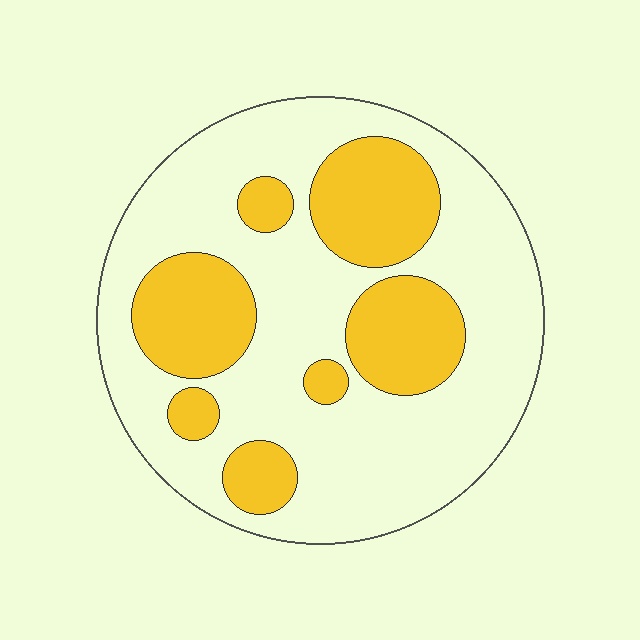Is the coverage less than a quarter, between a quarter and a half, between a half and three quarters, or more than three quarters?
Between a quarter and a half.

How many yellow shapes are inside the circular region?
7.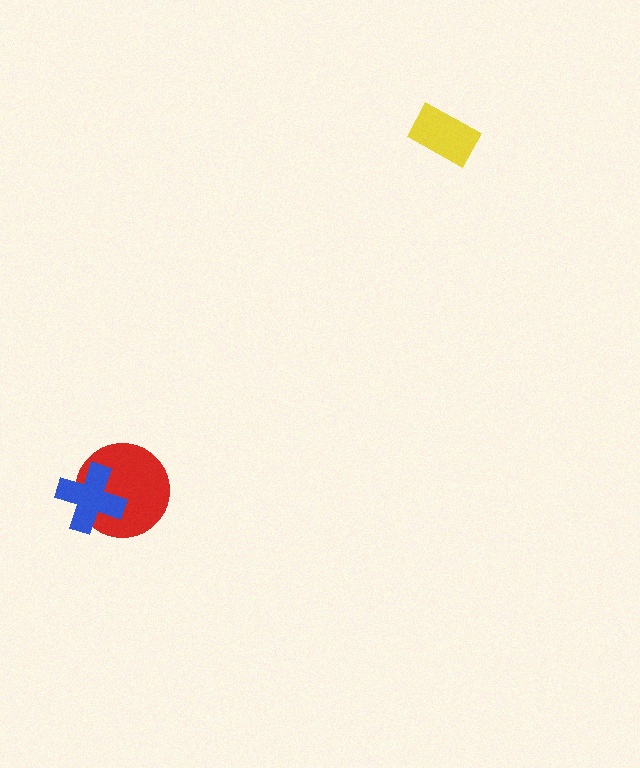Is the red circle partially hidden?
Yes, it is partially covered by another shape.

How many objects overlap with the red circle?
1 object overlaps with the red circle.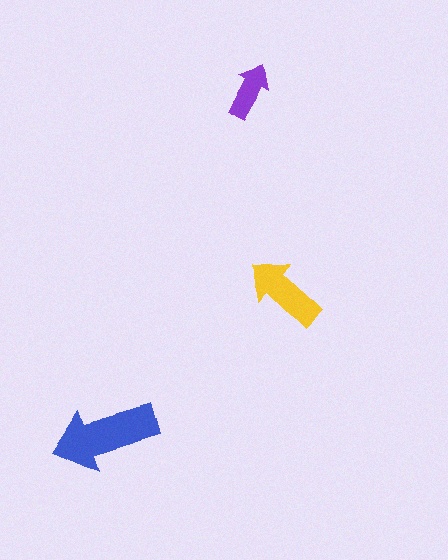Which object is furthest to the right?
The yellow arrow is rightmost.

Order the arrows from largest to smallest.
the blue one, the yellow one, the purple one.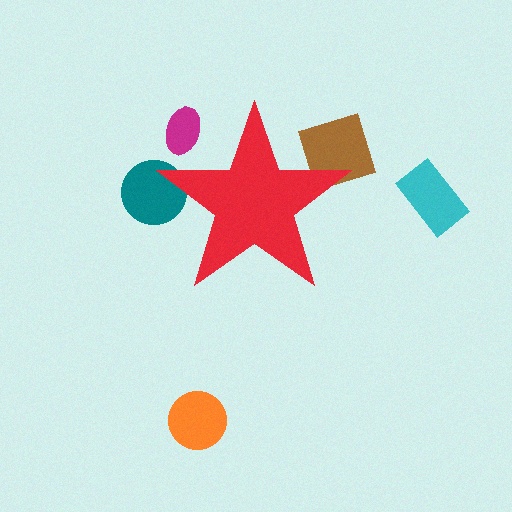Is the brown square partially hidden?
Yes, the brown square is partially hidden behind the red star.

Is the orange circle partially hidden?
No, the orange circle is fully visible.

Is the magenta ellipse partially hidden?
Yes, the magenta ellipse is partially hidden behind the red star.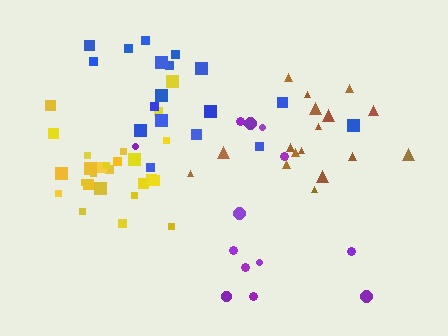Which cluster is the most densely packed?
Yellow.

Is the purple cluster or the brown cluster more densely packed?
Brown.